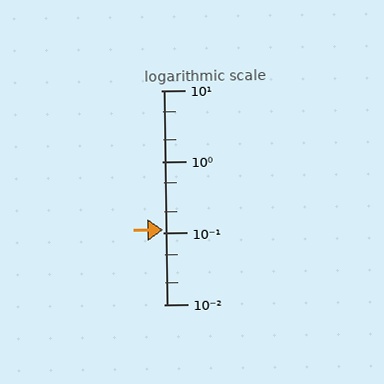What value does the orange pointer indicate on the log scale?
The pointer indicates approximately 0.11.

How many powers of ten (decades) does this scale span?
The scale spans 3 decades, from 0.01 to 10.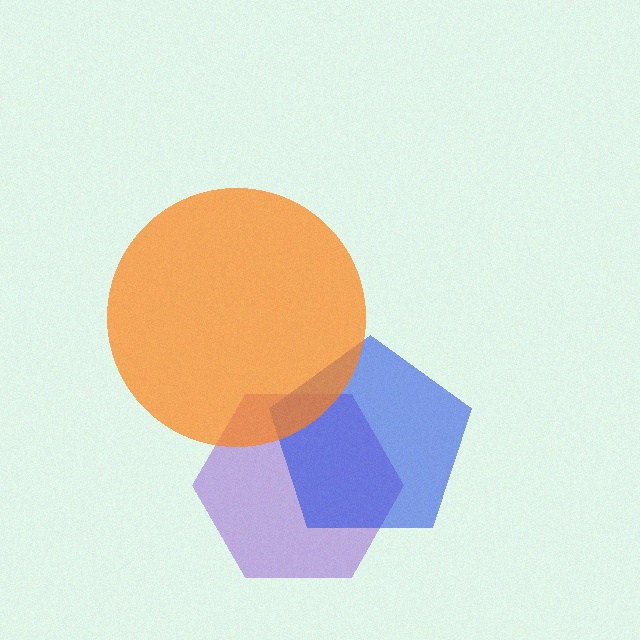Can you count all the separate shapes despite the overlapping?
Yes, there are 3 separate shapes.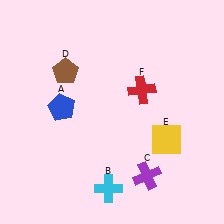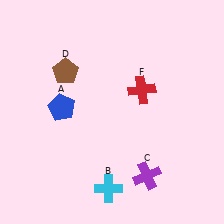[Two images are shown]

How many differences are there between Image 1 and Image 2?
There is 1 difference between the two images.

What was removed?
The yellow square (E) was removed in Image 2.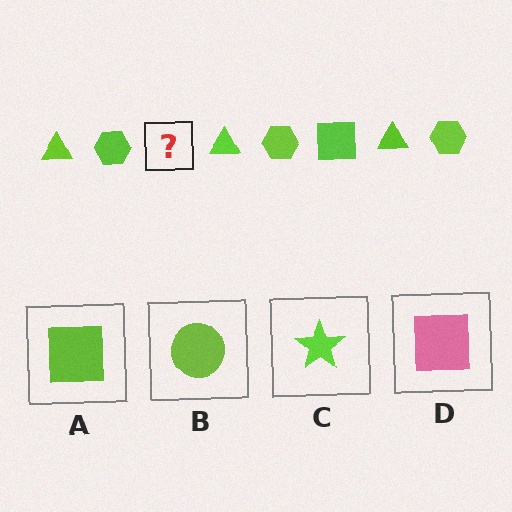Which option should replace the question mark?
Option A.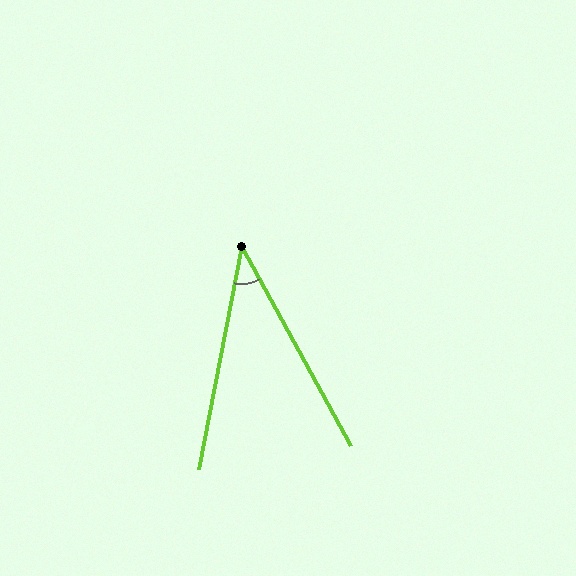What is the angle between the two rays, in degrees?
Approximately 40 degrees.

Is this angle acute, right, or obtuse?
It is acute.